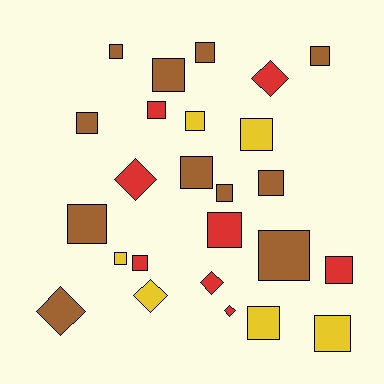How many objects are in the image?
There are 25 objects.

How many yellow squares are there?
There are 5 yellow squares.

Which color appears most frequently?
Brown, with 11 objects.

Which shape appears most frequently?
Square, with 19 objects.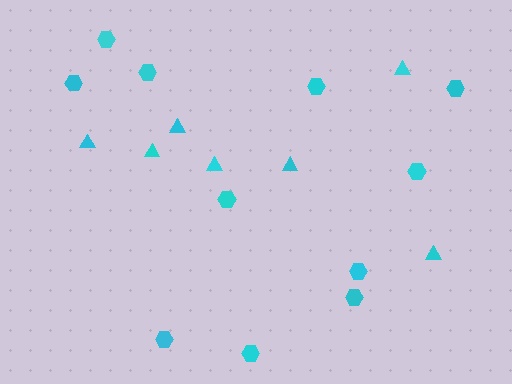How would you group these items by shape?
There are 2 groups: one group of triangles (7) and one group of hexagons (11).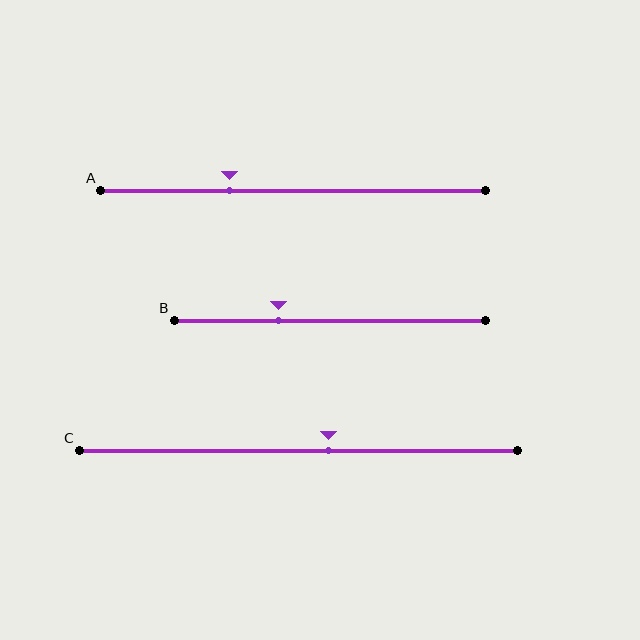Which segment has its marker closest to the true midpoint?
Segment C has its marker closest to the true midpoint.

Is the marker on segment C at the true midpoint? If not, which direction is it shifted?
No, the marker on segment C is shifted to the right by about 7% of the segment length.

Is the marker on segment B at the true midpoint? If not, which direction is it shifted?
No, the marker on segment B is shifted to the left by about 16% of the segment length.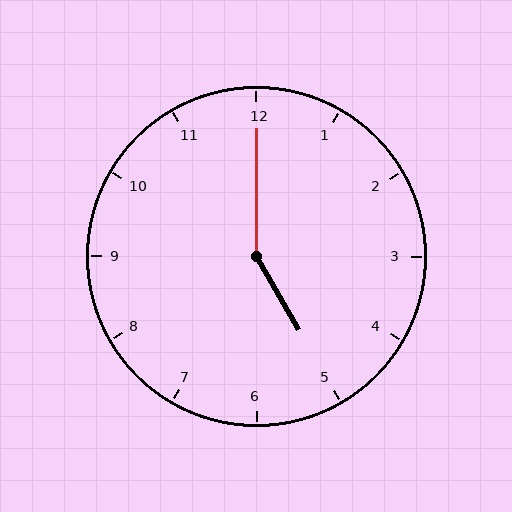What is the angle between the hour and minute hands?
Approximately 150 degrees.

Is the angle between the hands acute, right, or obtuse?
It is obtuse.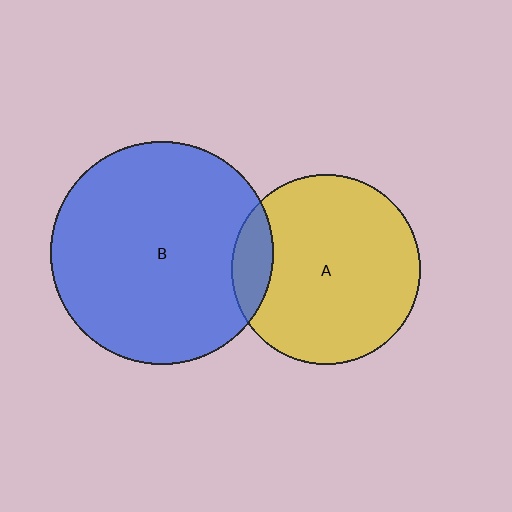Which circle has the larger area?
Circle B (blue).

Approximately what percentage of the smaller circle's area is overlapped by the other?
Approximately 10%.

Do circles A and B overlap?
Yes.